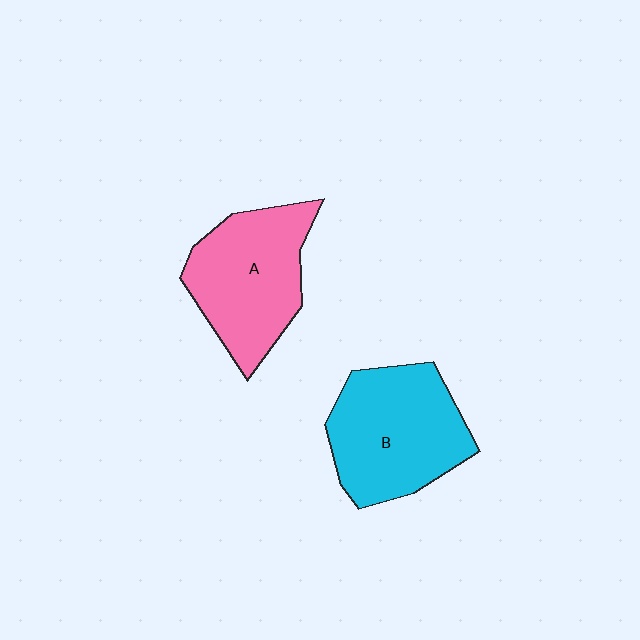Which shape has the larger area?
Shape B (cyan).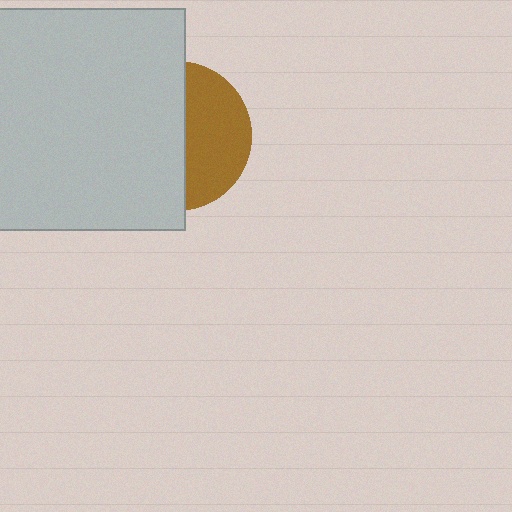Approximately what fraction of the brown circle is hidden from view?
Roughly 58% of the brown circle is hidden behind the light gray rectangle.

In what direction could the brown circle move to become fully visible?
The brown circle could move right. That would shift it out from behind the light gray rectangle entirely.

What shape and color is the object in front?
The object in front is a light gray rectangle.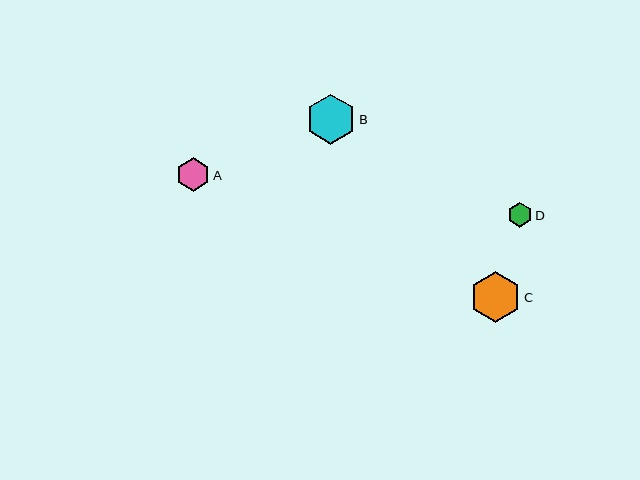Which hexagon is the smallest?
Hexagon D is the smallest with a size of approximately 25 pixels.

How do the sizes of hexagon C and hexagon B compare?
Hexagon C and hexagon B are approximately the same size.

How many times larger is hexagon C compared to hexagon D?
Hexagon C is approximately 2.0 times the size of hexagon D.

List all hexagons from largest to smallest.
From largest to smallest: C, B, A, D.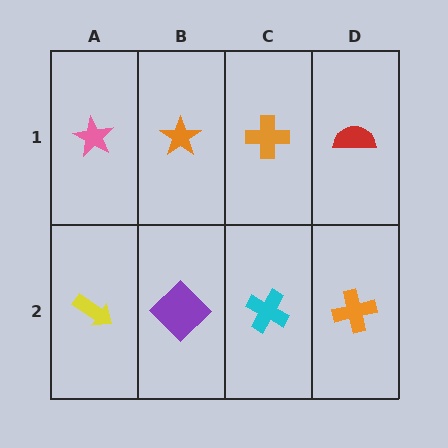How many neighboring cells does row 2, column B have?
3.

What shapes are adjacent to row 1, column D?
An orange cross (row 2, column D), an orange cross (row 1, column C).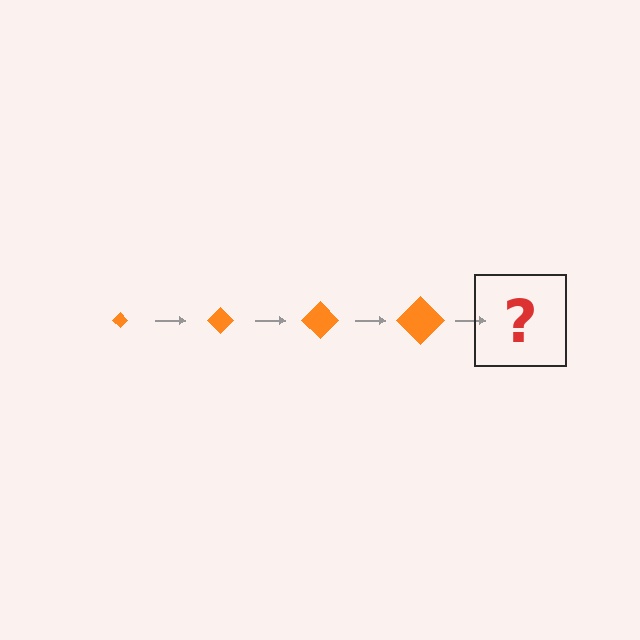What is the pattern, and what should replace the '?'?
The pattern is that the diamond gets progressively larger each step. The '?' should be an orange diamond, larger than the previous one.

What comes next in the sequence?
The next element should be an orange diamond, larger than the previous one.